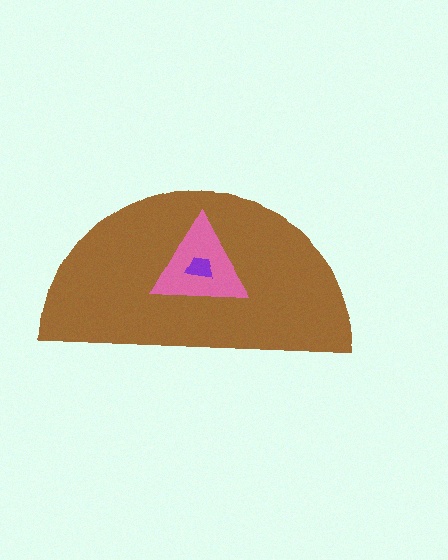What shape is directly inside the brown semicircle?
The pink triangle.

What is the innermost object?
The purple trapezoid.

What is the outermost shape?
The brown semicircle.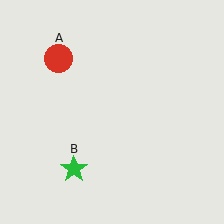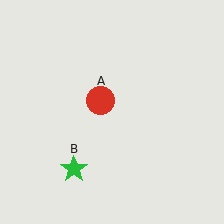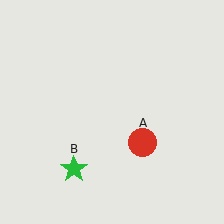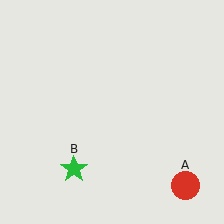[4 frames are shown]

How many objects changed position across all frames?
1 object changed position: red circle (object A).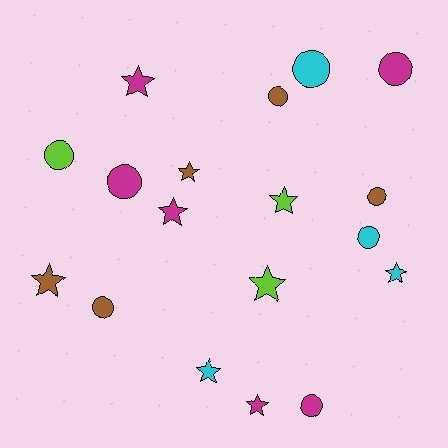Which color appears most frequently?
Magenta, with 6 objects.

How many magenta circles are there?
There are 3 magenta circles.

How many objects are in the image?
There are 18 objects.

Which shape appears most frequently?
Circle, with 9 objects.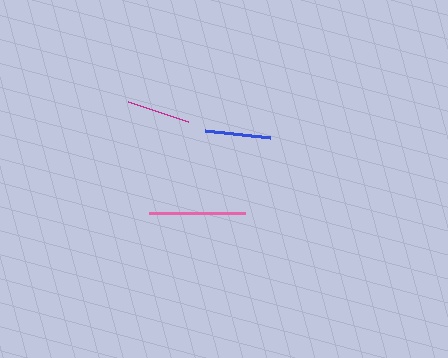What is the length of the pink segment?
The pink segment is approximately 96 pixels long.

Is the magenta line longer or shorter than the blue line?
The blue line is longer than the magenta line.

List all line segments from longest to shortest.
From longest to shortest: pink, blue, magenta.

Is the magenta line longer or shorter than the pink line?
The pink line is longer than the magenta line.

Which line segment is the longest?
The pink line is the longest at approximately 96 pixels.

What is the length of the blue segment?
The blue segment is approximately 65 pixels long.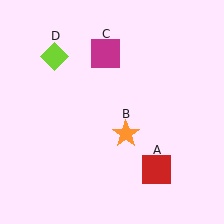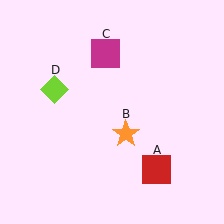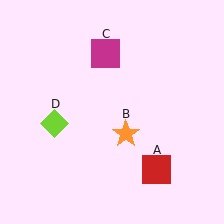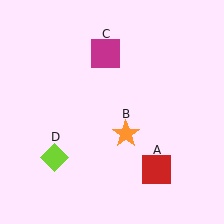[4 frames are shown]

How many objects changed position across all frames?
1 object changed position: lime diamond (object D).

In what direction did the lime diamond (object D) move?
The lime diamond (object D) moved down.